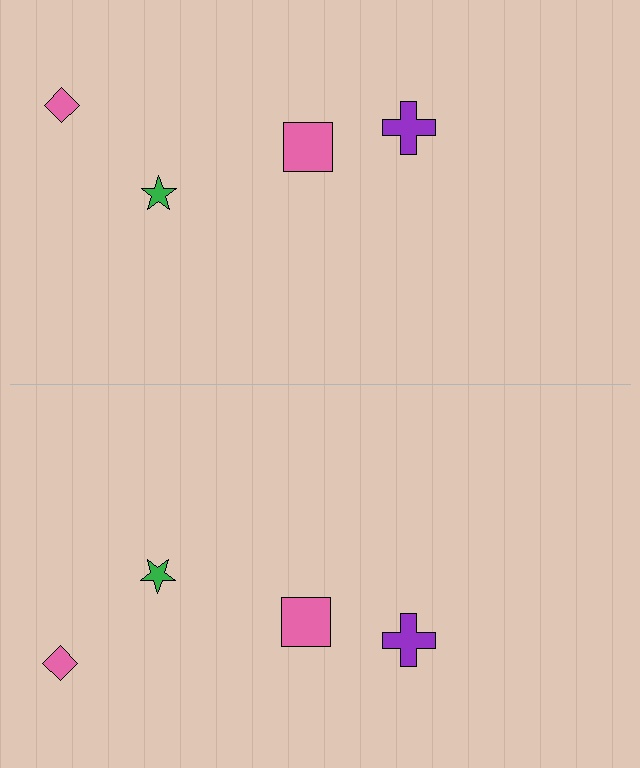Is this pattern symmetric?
Yes, this pattern has bilateral (reflection) symmetry.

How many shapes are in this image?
There are 8 shapes in this image.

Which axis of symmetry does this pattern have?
The pattern has a horizontal axis of symmetry running through the center of the image.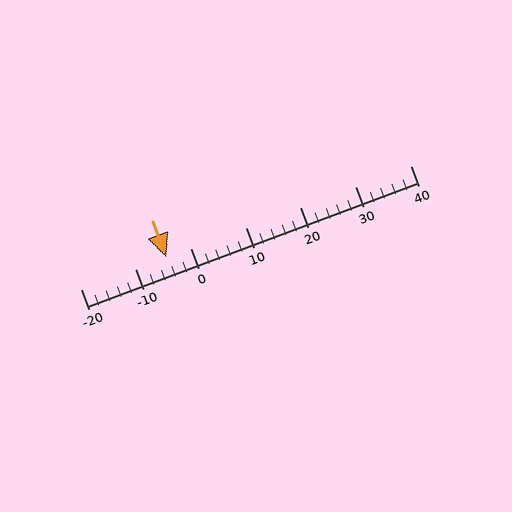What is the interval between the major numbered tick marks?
The major tick marks are spaced 10 units apart.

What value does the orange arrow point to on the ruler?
The orange arrow points to approximately -4.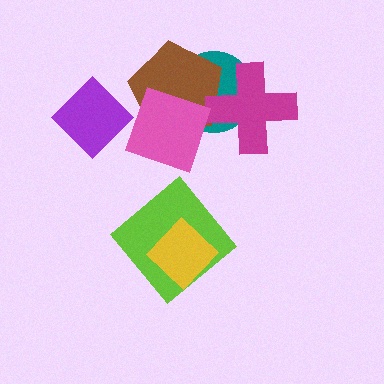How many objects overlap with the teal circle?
3 objects overlap with the teal circle.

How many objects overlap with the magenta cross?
2 objects overlap with the magenta cross.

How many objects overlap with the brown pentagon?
3 objects overlap with the brown pentagon.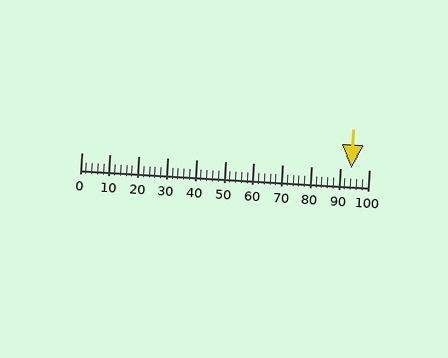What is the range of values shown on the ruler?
The ruler shows values from 0 to 100.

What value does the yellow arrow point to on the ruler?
The yellow arrow points to approximately 94.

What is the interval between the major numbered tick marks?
The major tick marks are spaced 10 units apart.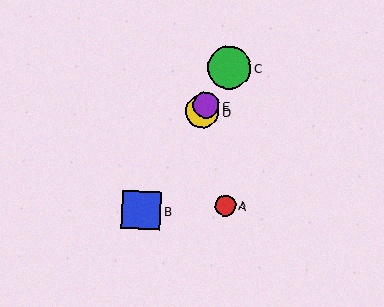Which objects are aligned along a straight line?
Objects B, C, D, E are aligned along a straight line.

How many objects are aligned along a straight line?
4 objects (B, C, D, E) are aligned along a straight line.